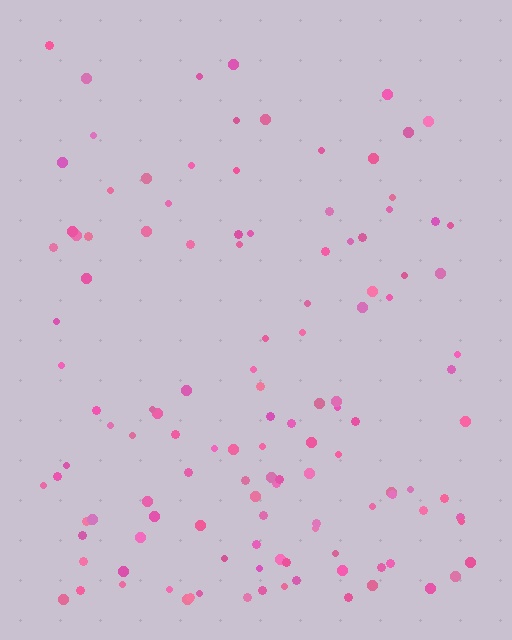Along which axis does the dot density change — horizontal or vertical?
Vertical.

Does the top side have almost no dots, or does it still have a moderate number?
Still a moderate number, just noticeably fewer than the bottom.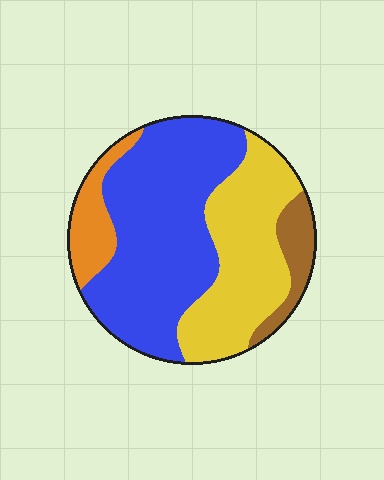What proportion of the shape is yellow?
Yellow covers about 30% of the shape.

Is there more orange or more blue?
Blue.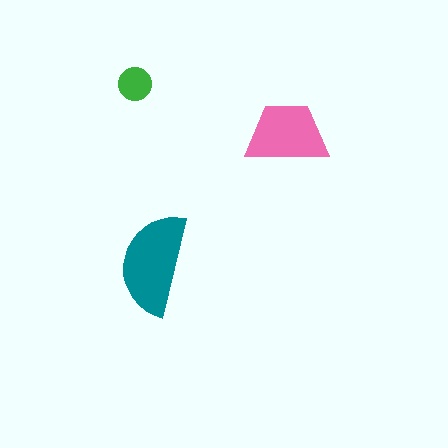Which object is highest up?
The green circle is topmost.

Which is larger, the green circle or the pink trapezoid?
The pink trapezoid.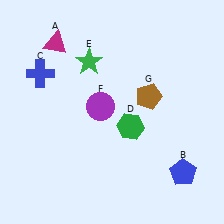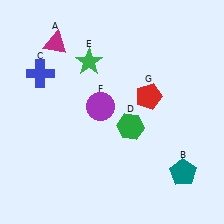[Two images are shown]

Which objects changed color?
B changed from blue to teal. G changed from brown to red.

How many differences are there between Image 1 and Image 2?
There are 2 differences between the two images.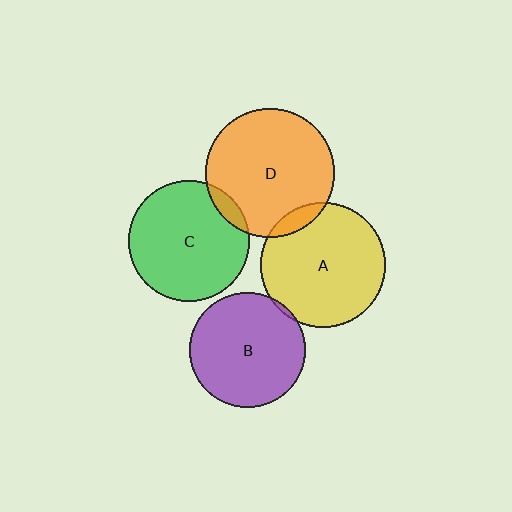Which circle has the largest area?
Circle D (orange).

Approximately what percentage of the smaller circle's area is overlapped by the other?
Approximately 10%.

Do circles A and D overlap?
Yes.